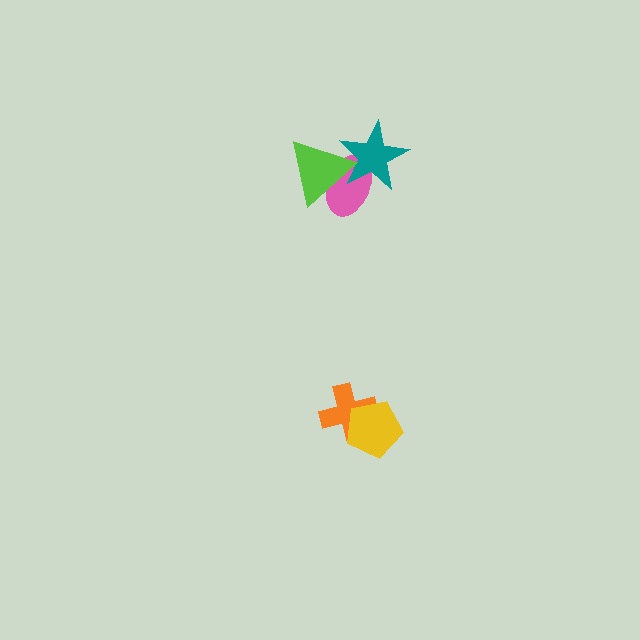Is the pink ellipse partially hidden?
Yes, it is partially covered by another shape.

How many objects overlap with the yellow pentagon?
1 object overlaps with the yellow pentagon.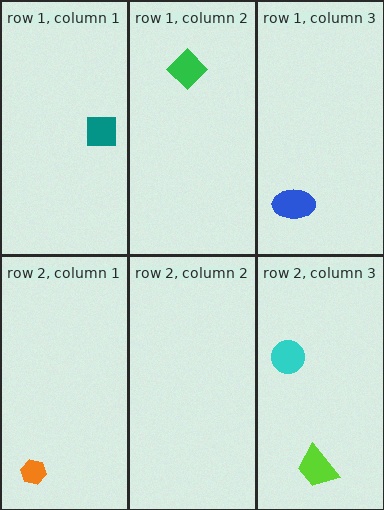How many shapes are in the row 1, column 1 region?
1.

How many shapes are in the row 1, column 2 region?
1.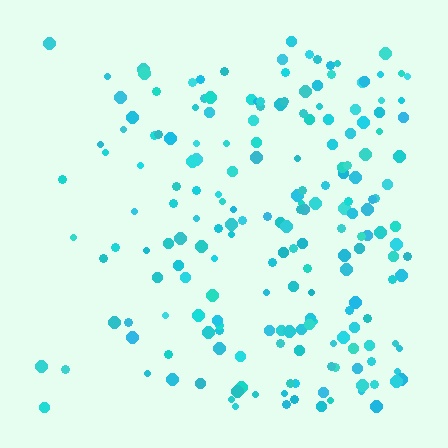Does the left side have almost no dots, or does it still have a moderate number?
Still a moderate number, just noticeably fewer than the right.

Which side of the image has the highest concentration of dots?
The right.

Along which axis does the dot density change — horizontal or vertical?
Horizontal.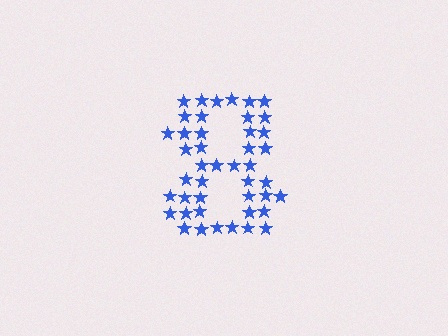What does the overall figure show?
The overall figure shows the digit 8.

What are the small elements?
The small elements are stars.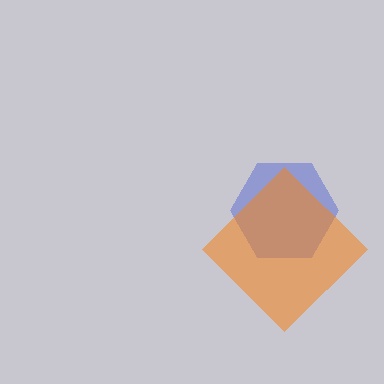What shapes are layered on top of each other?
The layered shapes are: a blue hexagon, an orange diamond.